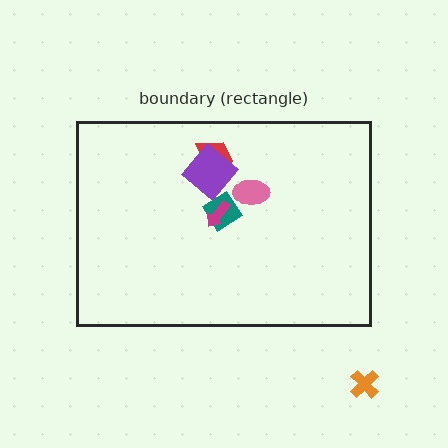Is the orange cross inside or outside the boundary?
Outside.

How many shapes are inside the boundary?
5 inside, 1 outside.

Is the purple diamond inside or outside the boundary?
Inside.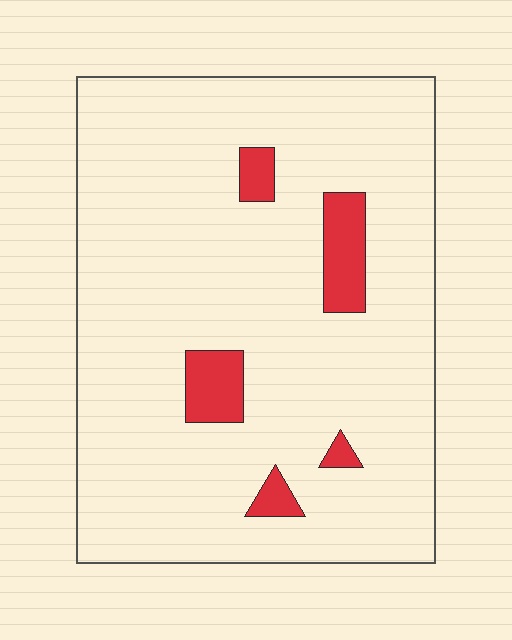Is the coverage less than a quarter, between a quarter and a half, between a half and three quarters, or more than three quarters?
Less than a quarter.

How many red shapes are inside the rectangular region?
5.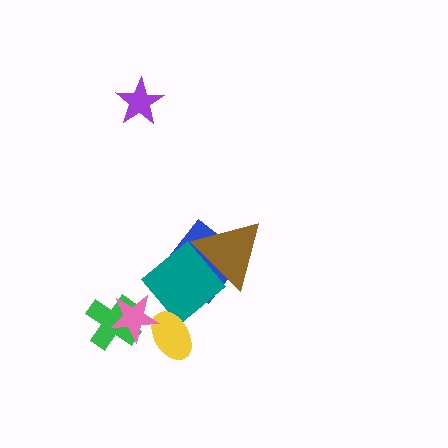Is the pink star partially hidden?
No, no other shape covers it.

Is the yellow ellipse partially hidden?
Yes, it is partially covered by another shape.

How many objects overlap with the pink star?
3 objects overlap with the pink star.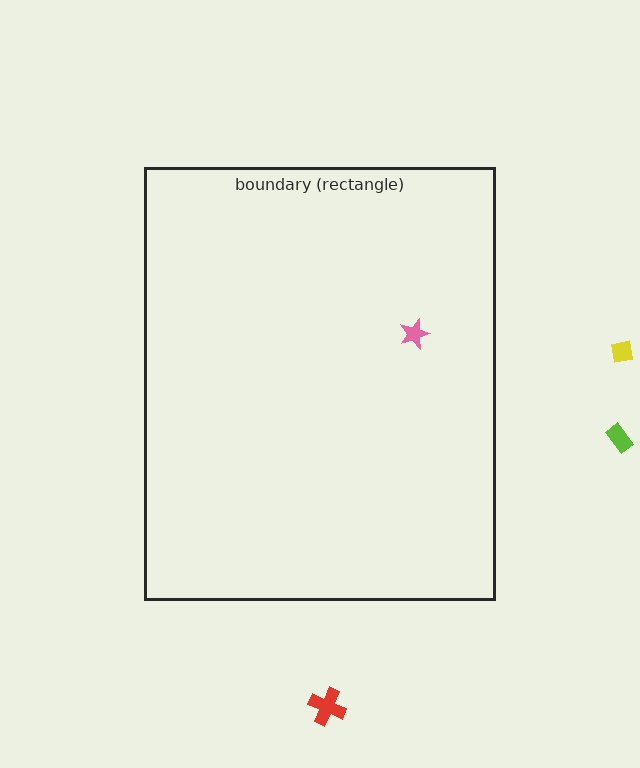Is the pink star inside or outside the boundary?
Inside.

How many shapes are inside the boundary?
1 inside, 3 outside.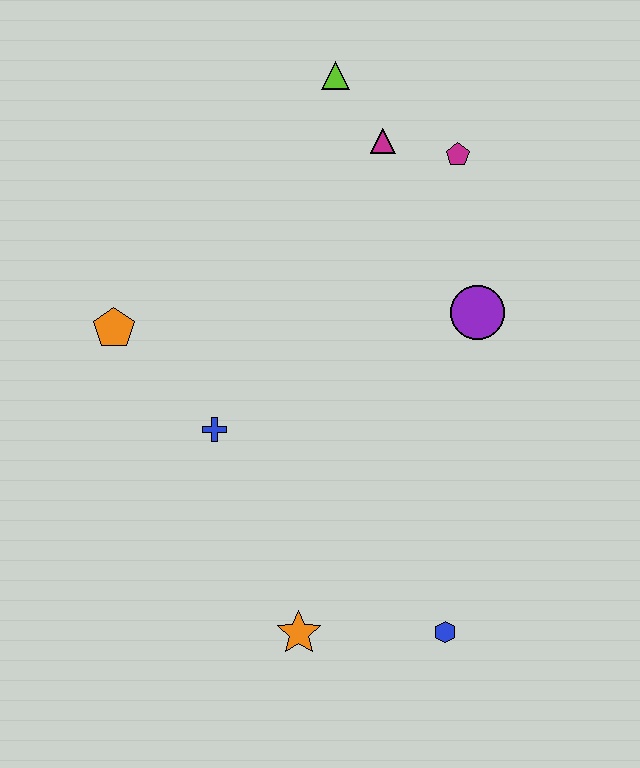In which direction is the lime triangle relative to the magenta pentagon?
The lime triangle is to the left of the magenta pentagon.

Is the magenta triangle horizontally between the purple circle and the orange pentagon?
Yes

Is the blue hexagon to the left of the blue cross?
No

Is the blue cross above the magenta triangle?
No